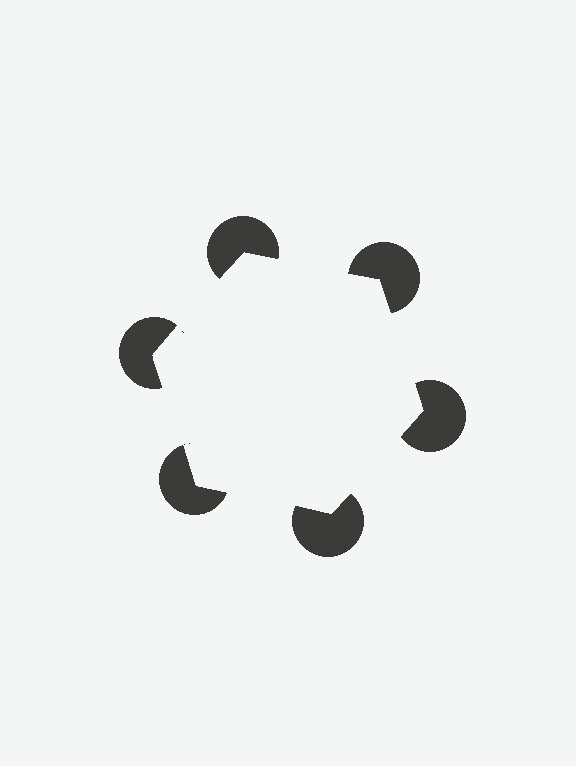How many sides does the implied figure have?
6 sides.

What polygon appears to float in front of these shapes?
An illusory hexagon — its edges are inferred from the aligned wedge cuts in the pac-man discs, not physically drawn.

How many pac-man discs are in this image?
There are 6 — one at each vertex of the illusory hexagon.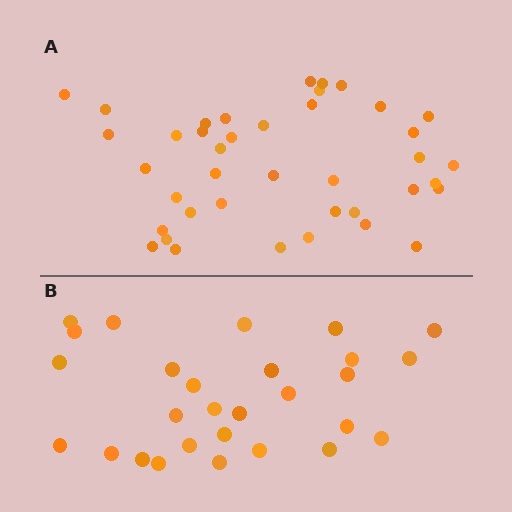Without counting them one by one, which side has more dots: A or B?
Region A (the top region) has more dots.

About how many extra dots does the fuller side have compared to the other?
Region A has roughly 12 or so more dots than region B.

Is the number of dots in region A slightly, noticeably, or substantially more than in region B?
Region A has noticeably more, but not dramatically so. The ratio is roughly 1.4 to 1.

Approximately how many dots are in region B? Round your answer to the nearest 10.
About 30 dots. (The exact count is 28, which rounds to 30.)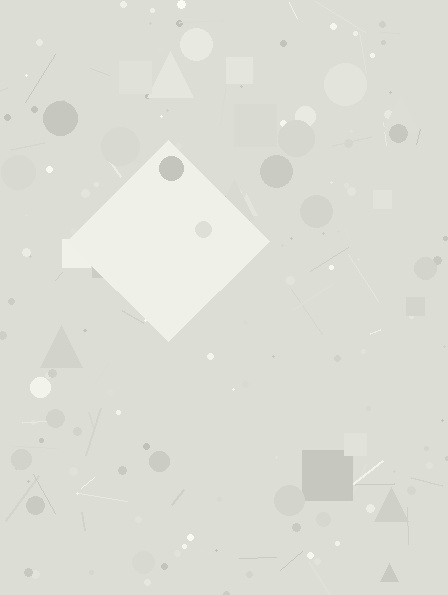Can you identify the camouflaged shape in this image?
The camouflaged shape is a diamond.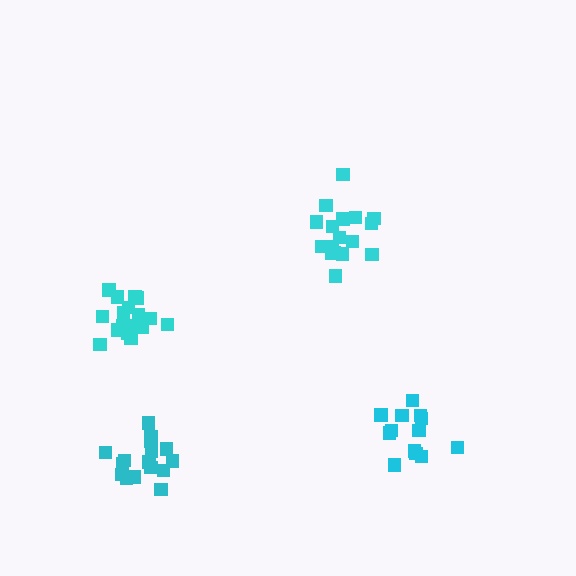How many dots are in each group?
Group 1: 17 dots, Group 2: 16 dots, Group 3: 17 dots, Group 4: 13 dots (63 total).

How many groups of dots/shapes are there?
There are 4 groups.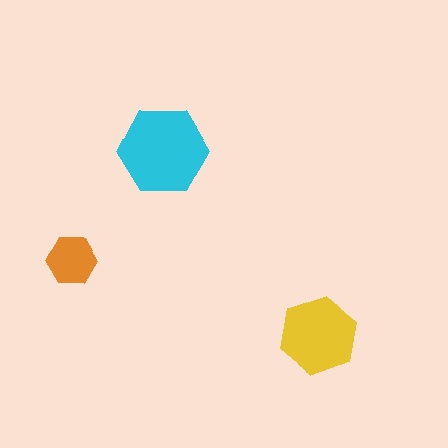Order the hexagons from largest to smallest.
the cyan one, the yellow one, the orange one.